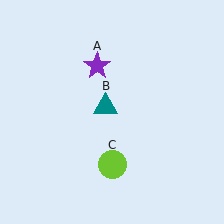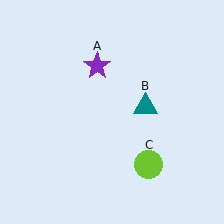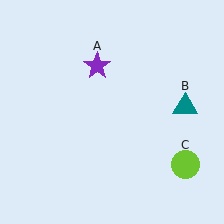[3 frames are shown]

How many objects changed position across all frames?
2 objects changed position: teal triangle (object B), lime circle (object C).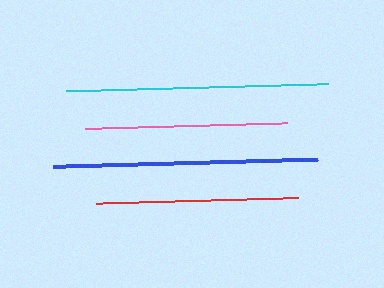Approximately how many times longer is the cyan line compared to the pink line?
The cyan line is approximately 1.3 times the length of the pink line.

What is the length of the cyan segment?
The cyan segment is approximately 263 pixels long.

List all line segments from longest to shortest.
From longest to shortest: blue, cyan, pink, red.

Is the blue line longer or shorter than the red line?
The blue line is longer than the red line.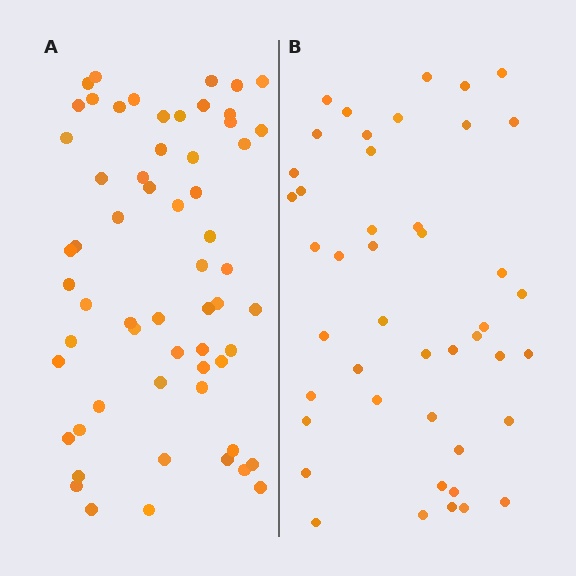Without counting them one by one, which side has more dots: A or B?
Region A (the left region) has more dots.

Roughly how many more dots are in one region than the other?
Region A has approximately 15 more dots than region B.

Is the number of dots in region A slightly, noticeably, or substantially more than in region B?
Region A has noticeably more, but not dramatically so. The ratio is roughly 1.3 to 1.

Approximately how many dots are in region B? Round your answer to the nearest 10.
About 40 dots. (The exact count is 45, which rounds to 40.)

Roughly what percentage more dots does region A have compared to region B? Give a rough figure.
About 35% more.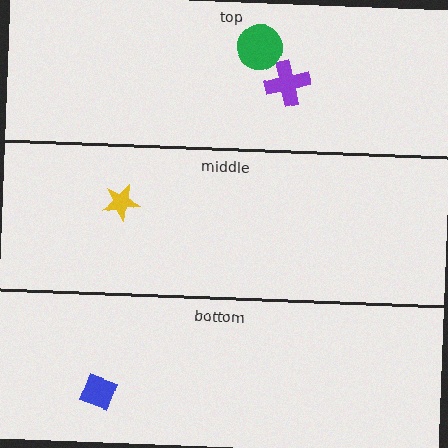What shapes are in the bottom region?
The blue diamond.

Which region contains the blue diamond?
The bottom region.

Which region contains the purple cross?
The top region.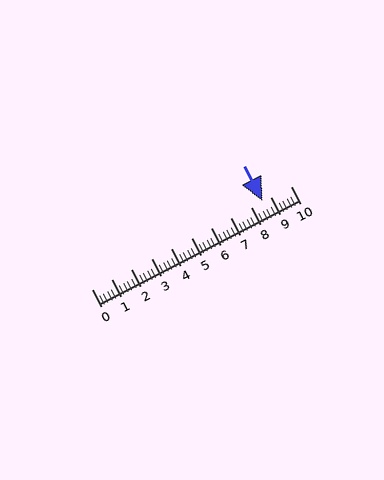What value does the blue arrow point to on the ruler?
The blue arrow points to approximately 8.6.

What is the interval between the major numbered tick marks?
The major tick marks are spaced 1 units apart.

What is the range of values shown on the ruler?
The ruler shows values from 0 to 10.